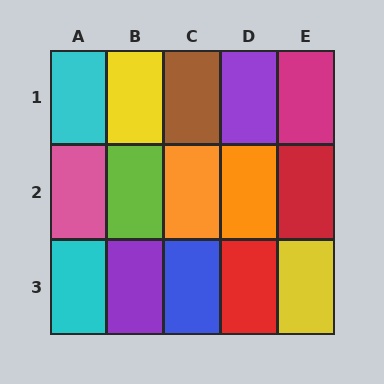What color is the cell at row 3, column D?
Red.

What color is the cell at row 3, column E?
Yellow.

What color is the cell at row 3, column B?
Purple.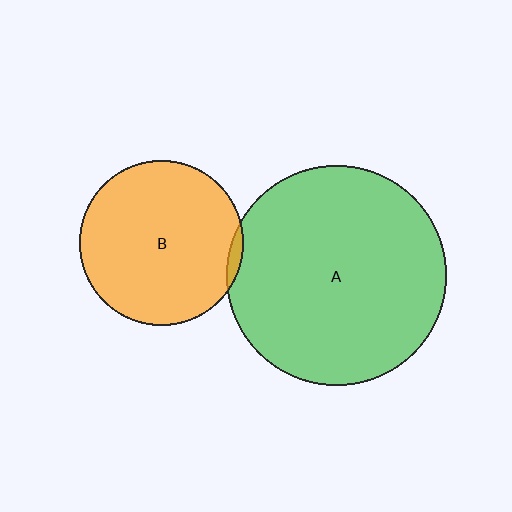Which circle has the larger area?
Circle A (green).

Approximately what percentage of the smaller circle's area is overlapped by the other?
Approximately 5%.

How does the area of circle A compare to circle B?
Approximately 1.8 times.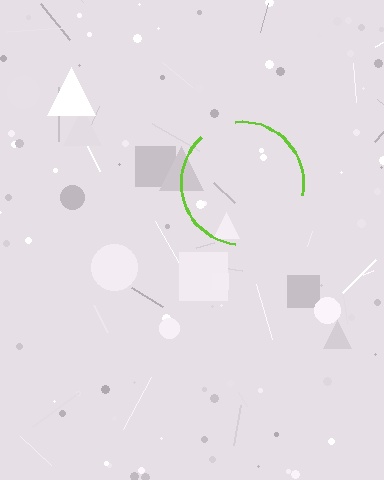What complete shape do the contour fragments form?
The contour fragments form a circle.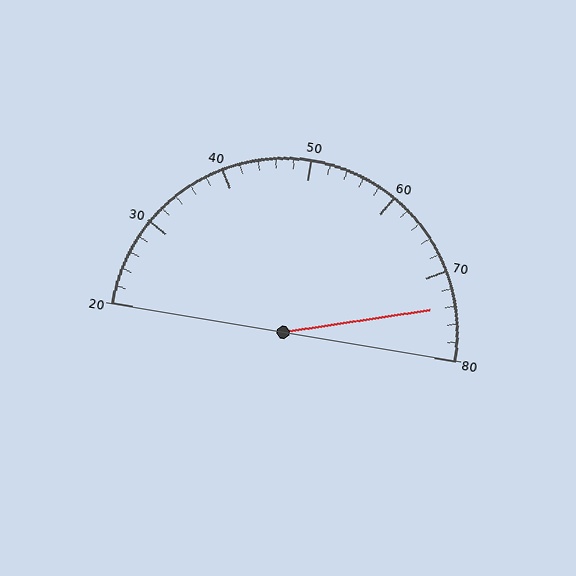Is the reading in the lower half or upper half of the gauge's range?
The reading is in the upper half of the range (20 to 80).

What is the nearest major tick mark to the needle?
The nearest major tick mark is 70.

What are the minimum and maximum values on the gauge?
The gauge ranges from 20 to 80.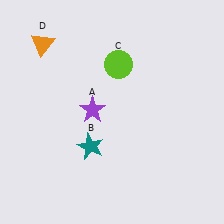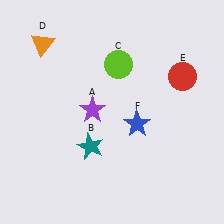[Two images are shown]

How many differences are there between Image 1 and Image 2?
There are 2 differences between the two images.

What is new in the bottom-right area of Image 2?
A blue star (F) was added in the bottom-right area of Image 2.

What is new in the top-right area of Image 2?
A red circle (E) was added in the top-right area of Image 2.